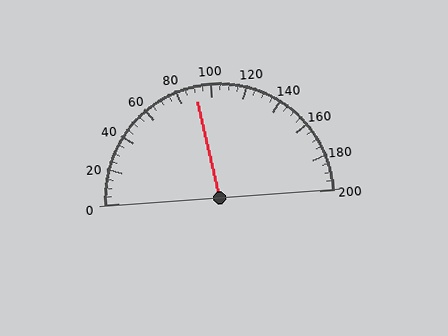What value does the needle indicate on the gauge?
The needle indicates approximately 90.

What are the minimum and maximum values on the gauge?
The gauge ranges from 0 to 200.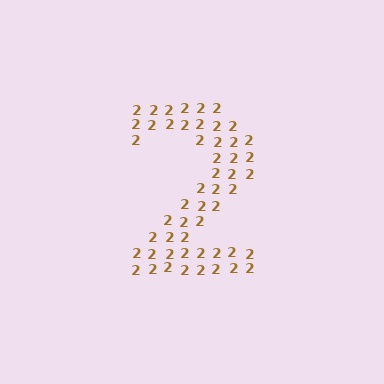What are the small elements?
The small elements are digit 2's.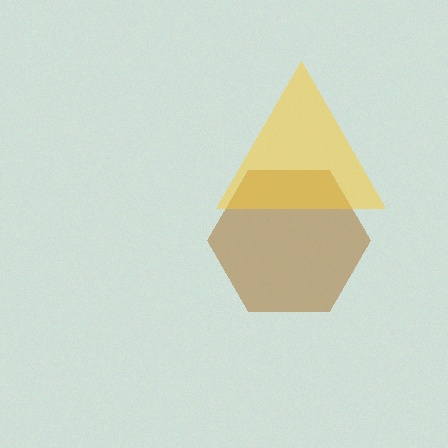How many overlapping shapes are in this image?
There are 2 overlapping shapes in the image.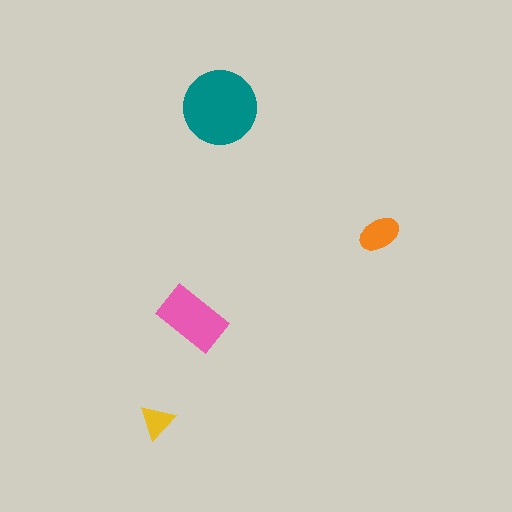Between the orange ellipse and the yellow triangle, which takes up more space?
The orange ellipse.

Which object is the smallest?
The yellow triangle.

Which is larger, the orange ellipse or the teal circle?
The teal circle.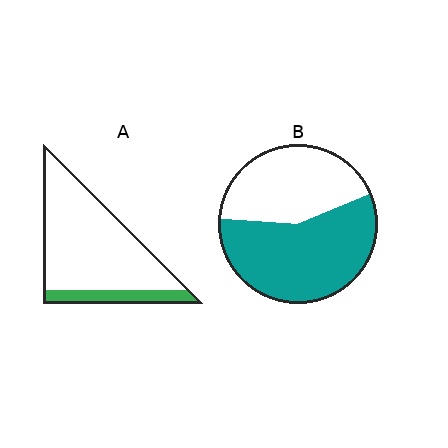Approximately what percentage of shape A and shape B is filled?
A is approximately 15% and B is approximately 55%.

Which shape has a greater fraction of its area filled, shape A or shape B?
Shape B.